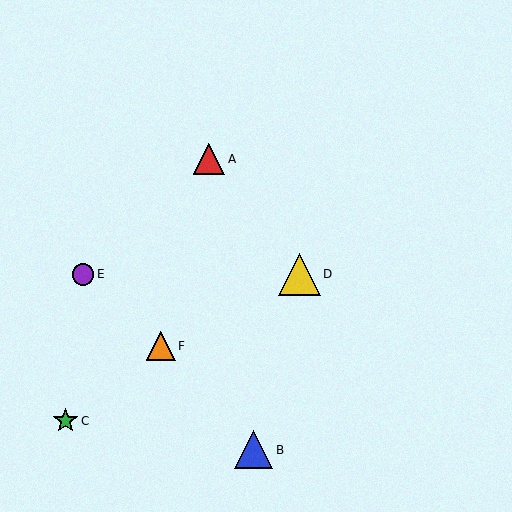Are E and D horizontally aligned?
Yes, both are at y≈274.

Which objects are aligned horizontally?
Objects D, E are aligned horizontally.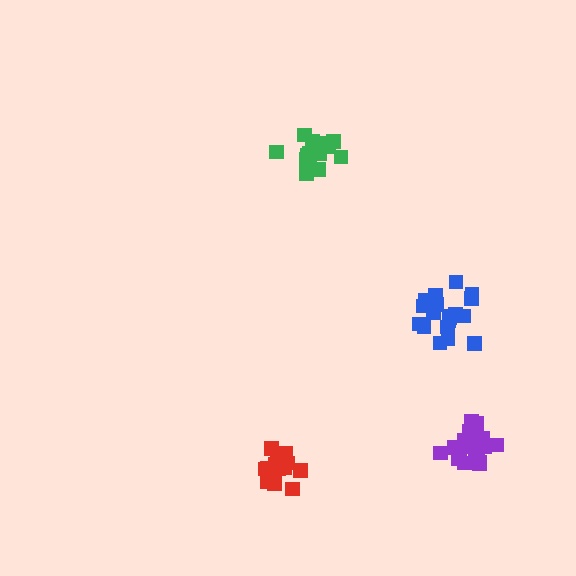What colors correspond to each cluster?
The clusters are colored: green, purple, red, blue.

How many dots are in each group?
Group 1: 18 dots, Group 2: 21 dots, Group 3: 18 dots, Group 4: 21 dots (78 total).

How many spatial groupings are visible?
There are 4 spatial groupings.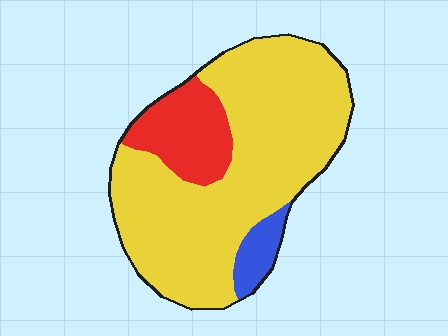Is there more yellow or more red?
Yellow.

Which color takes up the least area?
Blue, at roughly 5%.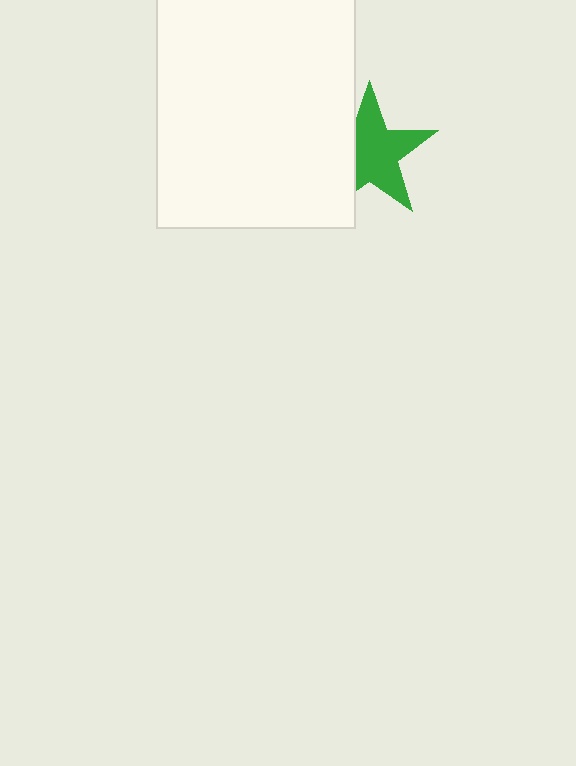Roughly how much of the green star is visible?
Most of it is visible (roughly 70%).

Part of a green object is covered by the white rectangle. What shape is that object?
It is a star.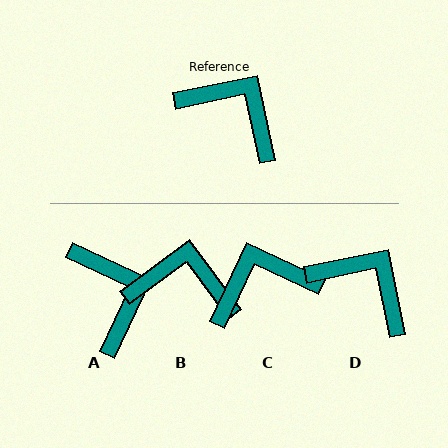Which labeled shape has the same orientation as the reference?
D.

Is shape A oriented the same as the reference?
No, it is off by about 37 degrees.